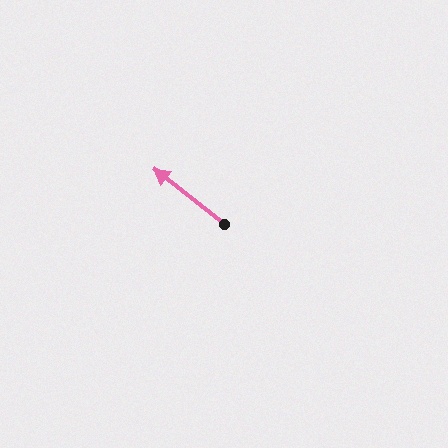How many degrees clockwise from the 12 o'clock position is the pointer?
Approximately 308 degrees.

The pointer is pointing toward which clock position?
Roughly 10 o'clock.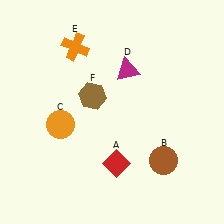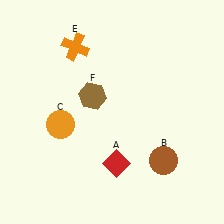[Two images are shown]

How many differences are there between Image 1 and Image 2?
There is 1 difference between the two images.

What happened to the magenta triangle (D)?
The magenta triangle (D) was removed in Image 2. It was in the top-right area of Image 1.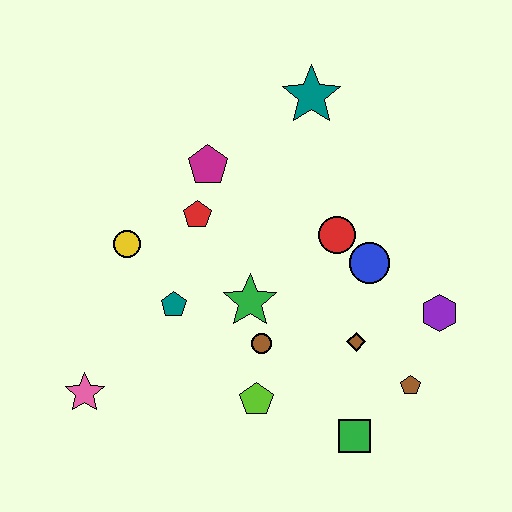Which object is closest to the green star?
The brown circle is closest to the green star.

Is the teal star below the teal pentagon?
No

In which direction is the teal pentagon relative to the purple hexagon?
The teal pentagon is to the left of the purple hexagon.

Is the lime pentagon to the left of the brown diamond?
Yes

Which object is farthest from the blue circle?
The pink star is farthest from the blue circle.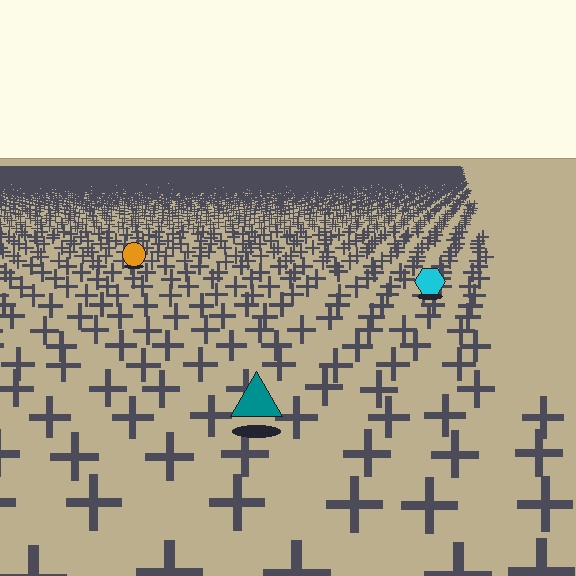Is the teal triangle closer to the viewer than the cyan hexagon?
Yes. The teal triangle is closer — you can tell from the texture gradient: the ground texture is coarser near it.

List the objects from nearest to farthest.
From nearest to farthest: the teal triangle, the cyan hexagon, the orange circle.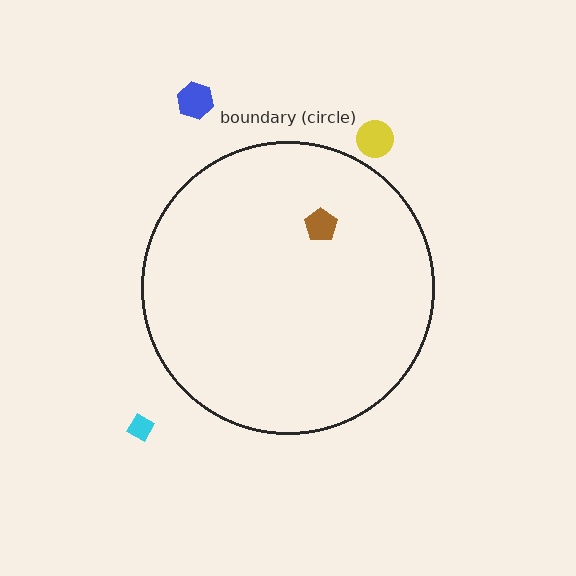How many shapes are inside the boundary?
1 inside, 3 outside.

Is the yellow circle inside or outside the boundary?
Outside.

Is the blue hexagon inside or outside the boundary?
Outside.